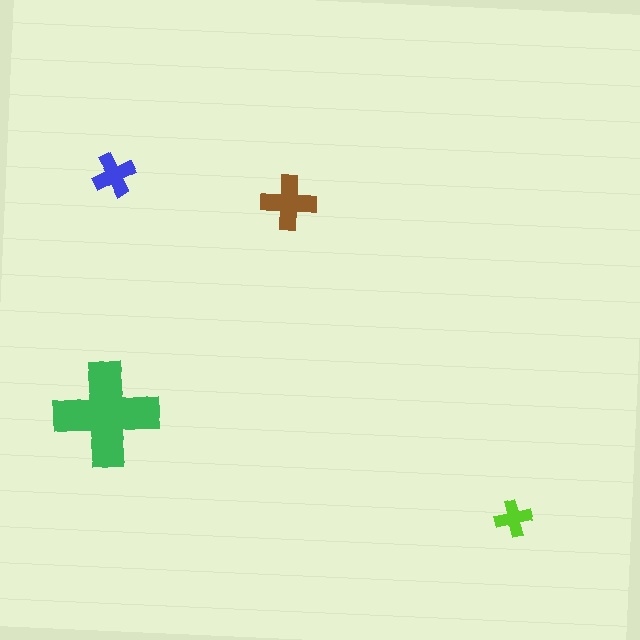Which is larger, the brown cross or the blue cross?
The brown one.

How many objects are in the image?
There are 4 objects in the image.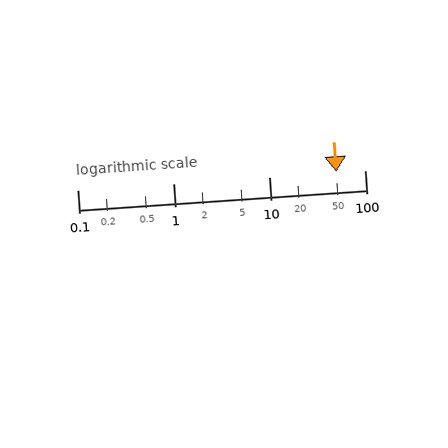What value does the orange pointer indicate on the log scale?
The pointer indicates approximately 51.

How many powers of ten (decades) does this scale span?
The scale spans 3 decades, from 0.1 to 100.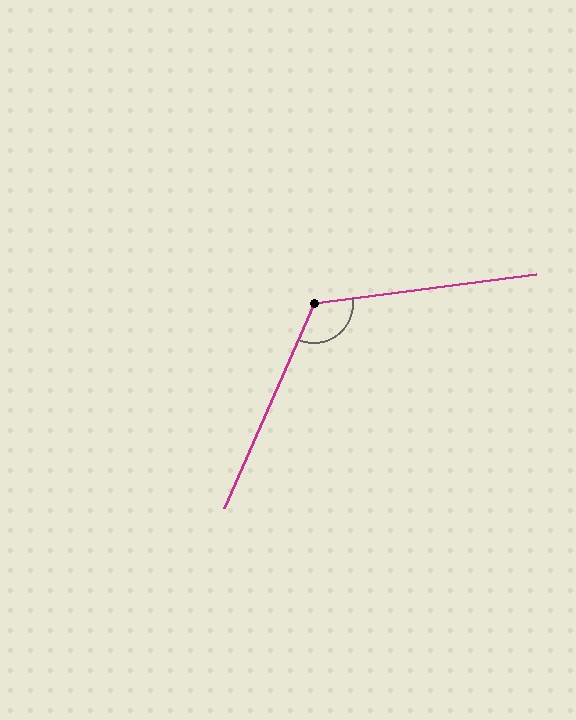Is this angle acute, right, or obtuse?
It is obtuse.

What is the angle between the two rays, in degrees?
Approximately 121 degrees.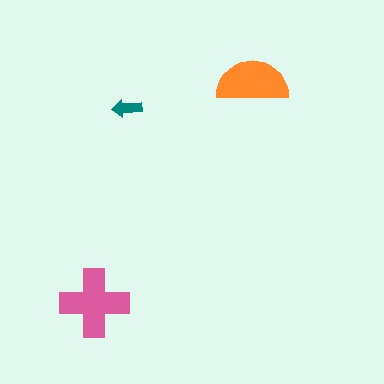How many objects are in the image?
There are 3 objects in the image.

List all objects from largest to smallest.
The pink cross, the orange semicircle, the teal arrow.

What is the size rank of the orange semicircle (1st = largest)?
2nd.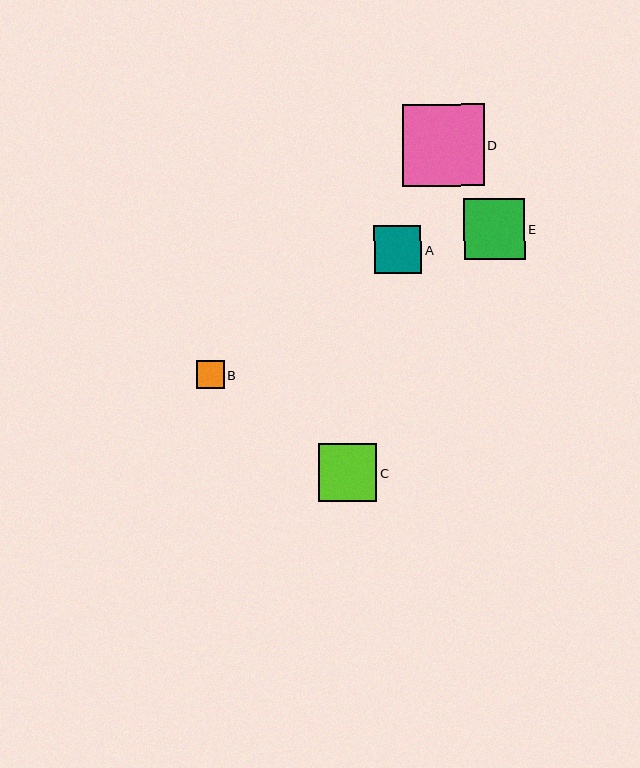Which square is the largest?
Square D is the largest with a size of approximately 82 pixels.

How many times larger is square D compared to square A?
Square D is approximately 1.7 times the size of square A.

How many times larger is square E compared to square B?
Square E is approximately 2.2 times the size of square B.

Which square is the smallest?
Square B is the smallest with a size of approximately 28 pixels.